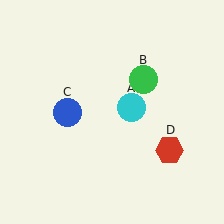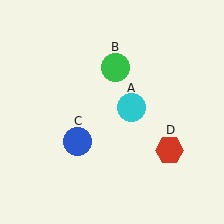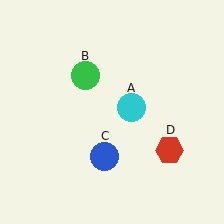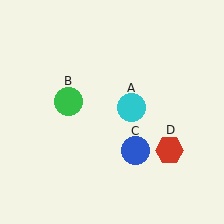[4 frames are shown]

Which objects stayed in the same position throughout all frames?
Cyan circle (object A) and red hexagon (object D) remained stationary.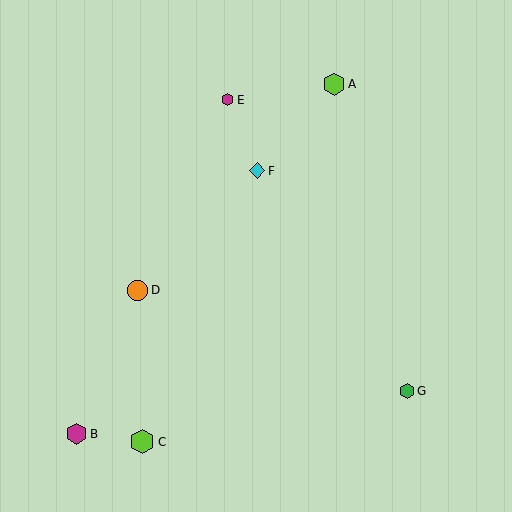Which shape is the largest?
The lime hexagon (labeled C) is the largest.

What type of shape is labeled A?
Shape A is a lime hexagon.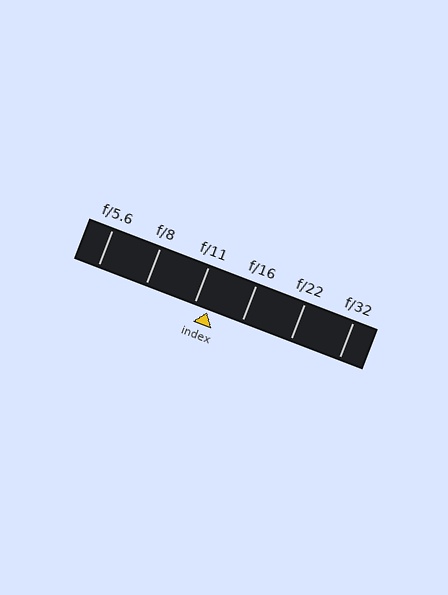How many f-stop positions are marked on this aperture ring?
There are 6 f-stop positions marked.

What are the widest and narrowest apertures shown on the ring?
The widest aperture shown is f/5.6 and the narrowest is f/32.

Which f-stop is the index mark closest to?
The index mark is closest to f/11.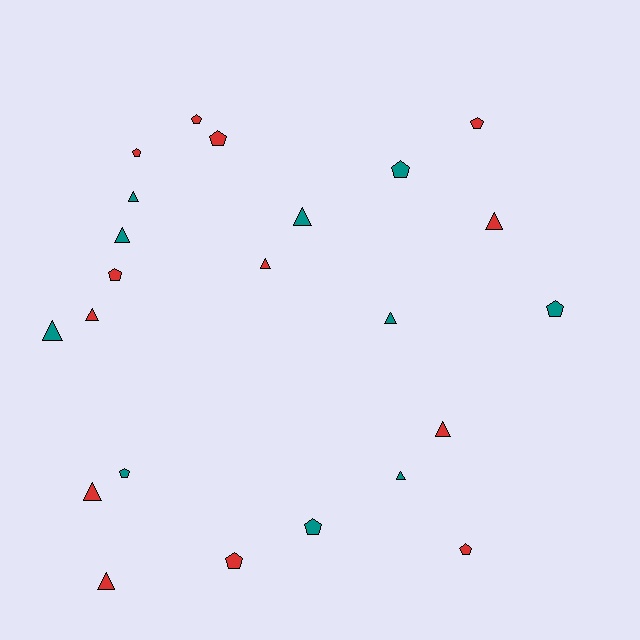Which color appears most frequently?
Red, with 13 objects.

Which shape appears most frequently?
Triangle, with 12 objects.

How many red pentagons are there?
There are 7 red pentagons.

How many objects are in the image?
There are 23 objects.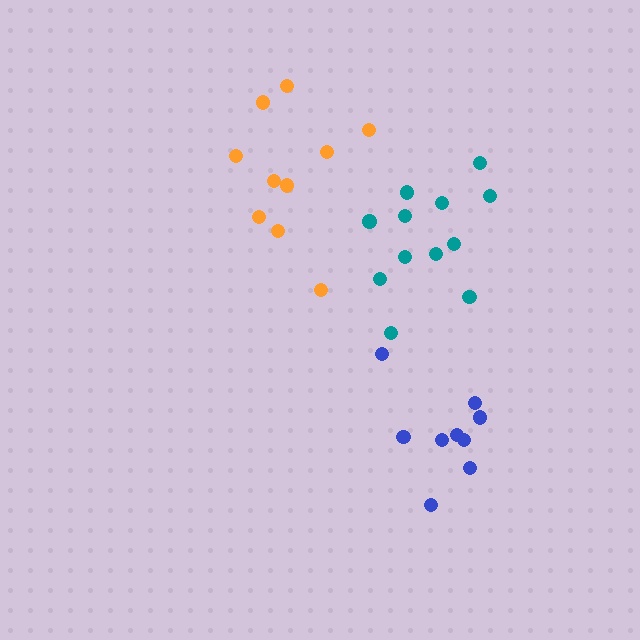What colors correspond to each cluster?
The clusters are colored: blue, orange, teal.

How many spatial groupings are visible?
There are 3 spatial groupings.